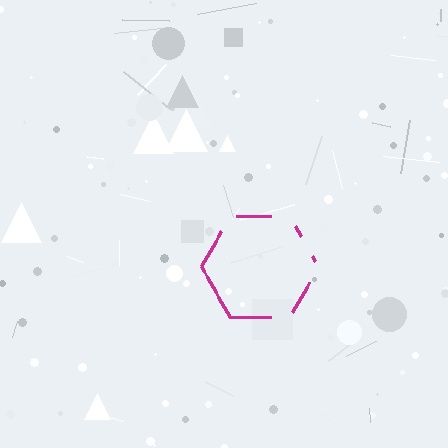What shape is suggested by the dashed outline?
The dashed outline suggests a hexagon.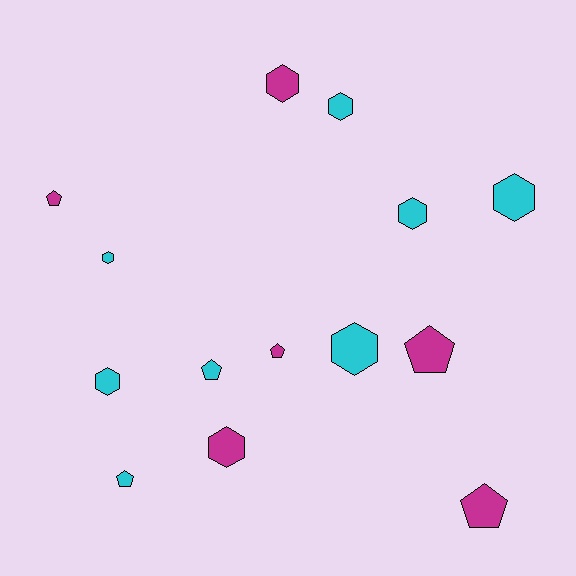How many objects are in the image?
There are 14 objects.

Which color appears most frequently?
Cyan, with 8 objects.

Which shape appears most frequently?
Hexagon, with 8 objects.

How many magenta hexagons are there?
There are 2 magenta hexagons.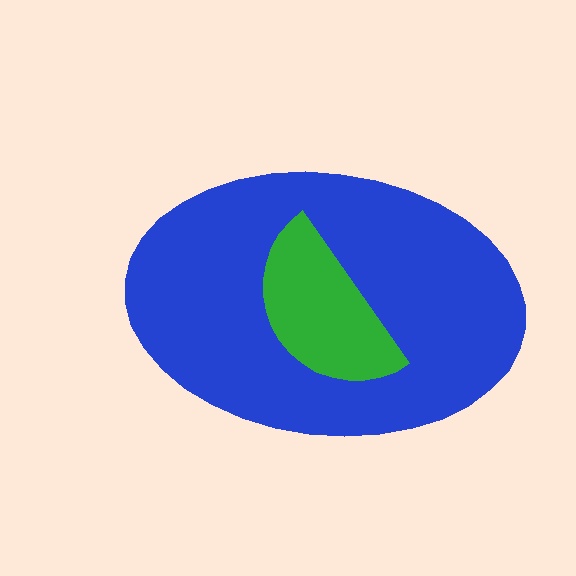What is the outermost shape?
The blue ellipse.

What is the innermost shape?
The green semicircle.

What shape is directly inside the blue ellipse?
The green semicircle.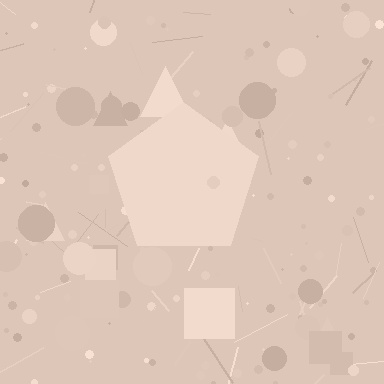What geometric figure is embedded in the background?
A pentagon is embedded in the background.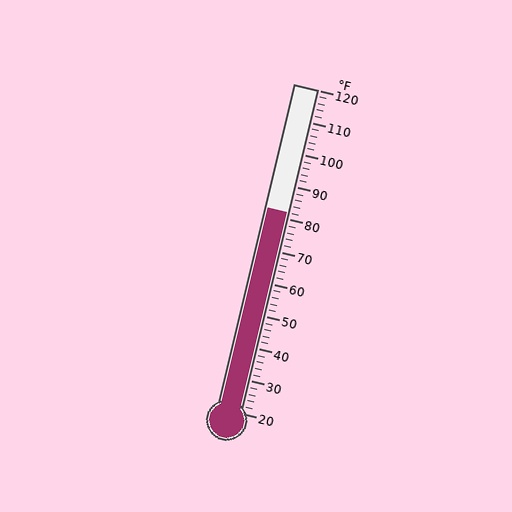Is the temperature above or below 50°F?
The temperature is above 50°F.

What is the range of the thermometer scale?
The thermometer scale ranges from 20°F to 120°F.